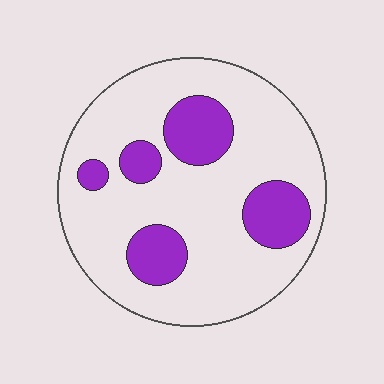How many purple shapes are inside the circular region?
5.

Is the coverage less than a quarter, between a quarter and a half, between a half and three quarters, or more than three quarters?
Less than a quarter.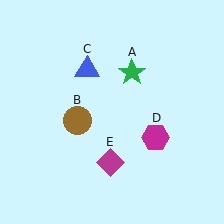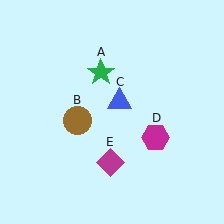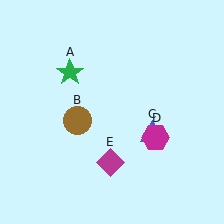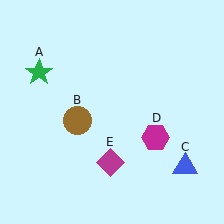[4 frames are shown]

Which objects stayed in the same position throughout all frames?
Brown circle (object B) and magenta hexagon (object D) and magenta diamond (object E) remained stationary.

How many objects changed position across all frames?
2 objects changed position: green star (object A), blue triangle (object C).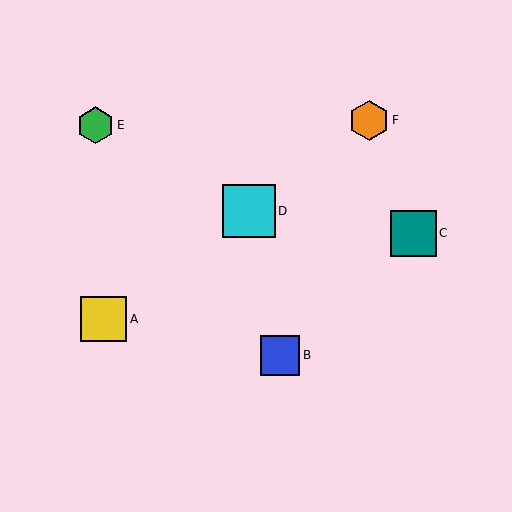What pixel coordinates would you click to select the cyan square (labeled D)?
Click at (249, 211) to select the cyan square D.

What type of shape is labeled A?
Shape A is a yellow square.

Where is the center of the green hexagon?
The center of the green hexagon is at (96, 125).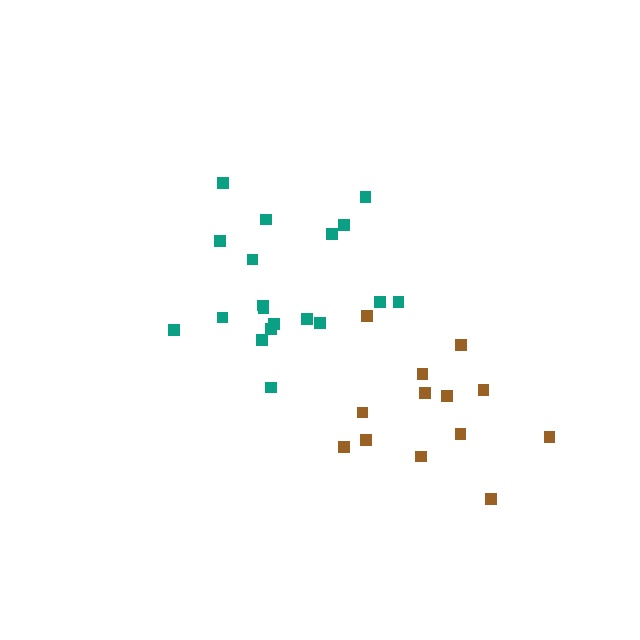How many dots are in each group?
Group 1: 19 dots, Group 2: 13 dots (32 total).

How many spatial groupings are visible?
There are 2 spatial groupings.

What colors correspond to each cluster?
The clusters are colored: teal, brown.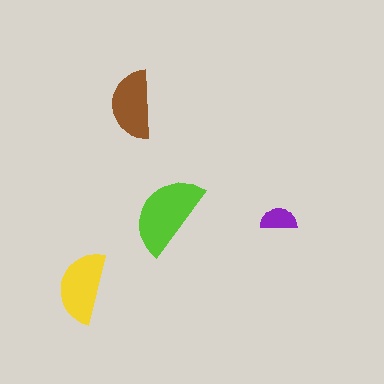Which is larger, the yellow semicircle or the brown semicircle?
The yellow one.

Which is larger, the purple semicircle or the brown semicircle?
The brown one.